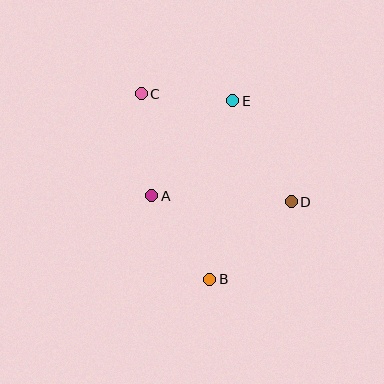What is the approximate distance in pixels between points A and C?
The distance between A and C is approximately 102 pixels.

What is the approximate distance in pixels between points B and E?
The distance between B and E is approximately 180 pixels.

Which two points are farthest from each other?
Points B and C are farthest from each other.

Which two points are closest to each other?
Points C and E are closest to each other.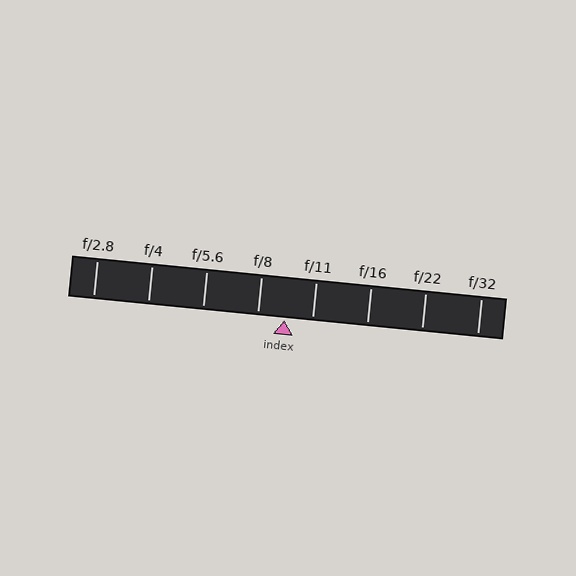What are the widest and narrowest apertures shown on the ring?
The widest aperture shown is f/2.8 and the narrowest is f/32.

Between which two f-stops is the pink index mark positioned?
The index mark is between f/8 and f/11.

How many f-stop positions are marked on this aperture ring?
There are 8 f-stop positions marked.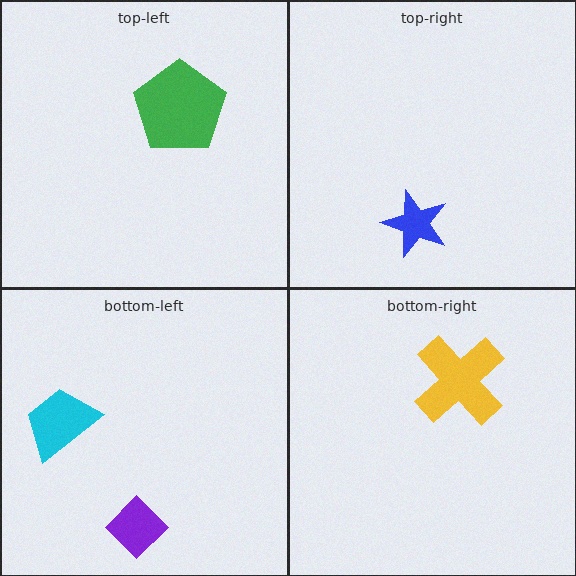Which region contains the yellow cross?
The bottom-right region.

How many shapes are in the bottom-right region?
1.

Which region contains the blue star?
The top-right region.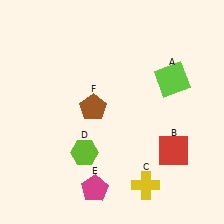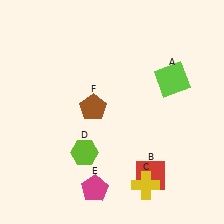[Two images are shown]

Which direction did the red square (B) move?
The red square (B) moved down.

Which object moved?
The red square (B) moved down.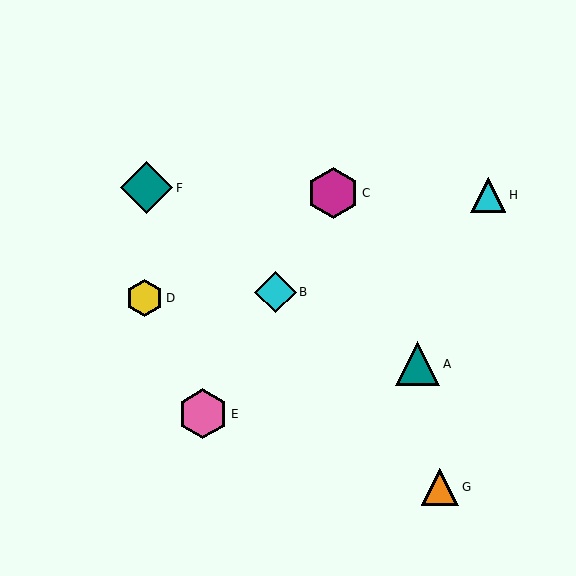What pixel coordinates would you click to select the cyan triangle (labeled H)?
Click at (488, 195) to select the cyan triangle H.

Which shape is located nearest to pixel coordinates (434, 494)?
The orange triangle (labeled G) at (440, 487) is nearest to that location.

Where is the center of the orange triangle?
The center of the orange triangle is at (440, 487).